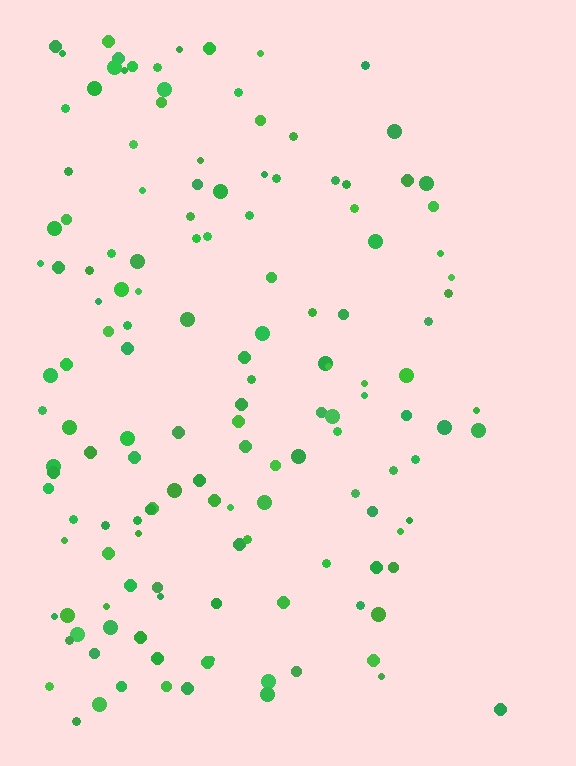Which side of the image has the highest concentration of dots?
The left.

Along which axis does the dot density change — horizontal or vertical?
Horizontal.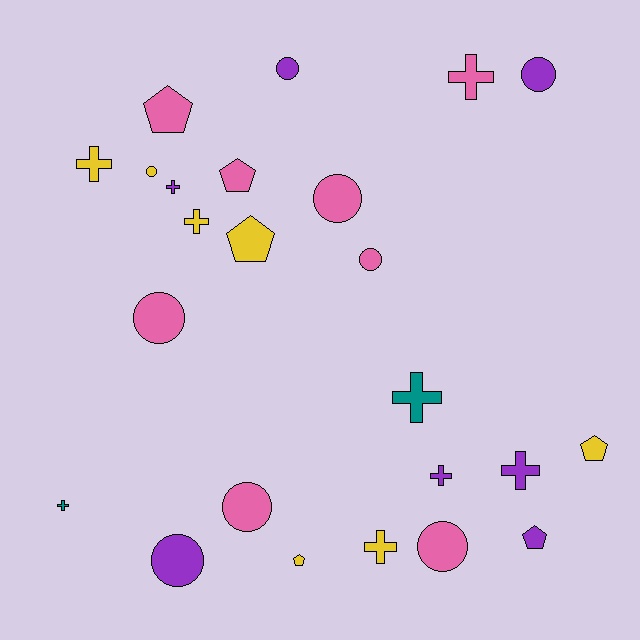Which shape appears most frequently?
Circle, with 9 objects.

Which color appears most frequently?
Pink, with 8 objects.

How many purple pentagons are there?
There is 1 purple pentagon.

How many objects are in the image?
There are 24 objects.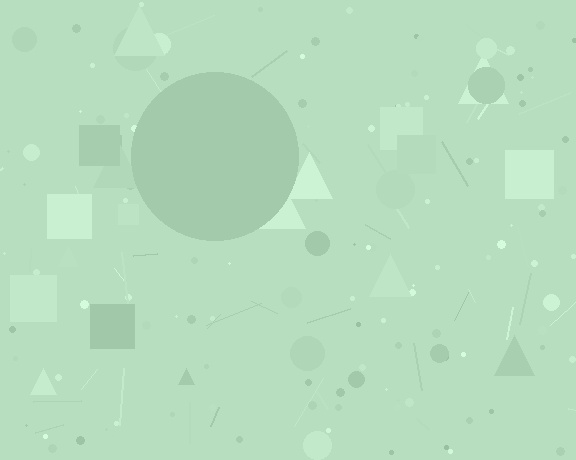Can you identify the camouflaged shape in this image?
The camouflaged shape is a circle.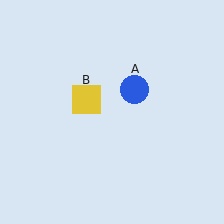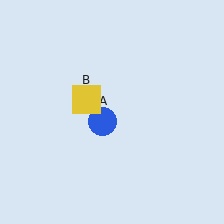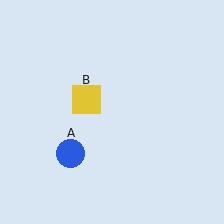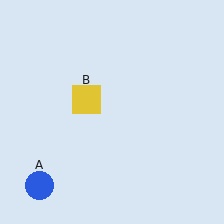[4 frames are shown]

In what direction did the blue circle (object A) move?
The blue circle (object A) moved down and to the left.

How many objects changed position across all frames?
1 object changed position: blue circle (object A).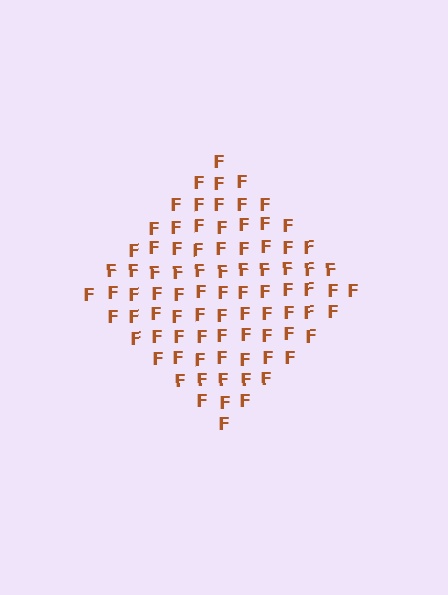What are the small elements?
The small elements are letter F's.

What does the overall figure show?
The overall figure shows a diamond.